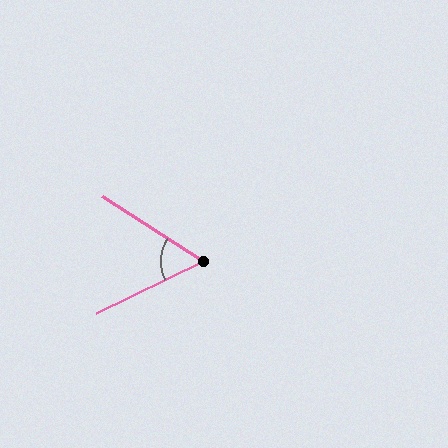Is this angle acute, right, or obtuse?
It is acute.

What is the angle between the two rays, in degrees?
Approximately 59 degrees.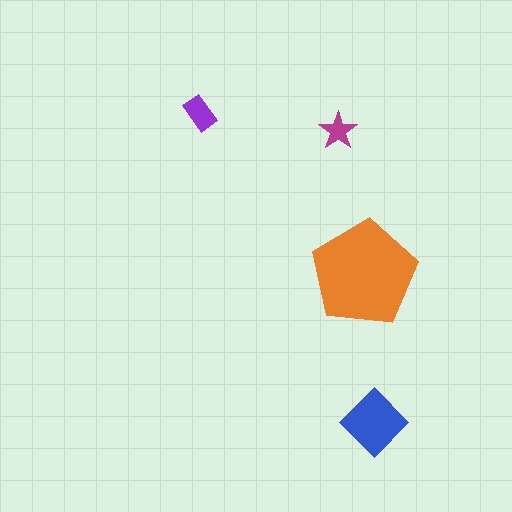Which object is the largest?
The orange pentagon.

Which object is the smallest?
The magenta star.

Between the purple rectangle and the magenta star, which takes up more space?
The purple rectangle.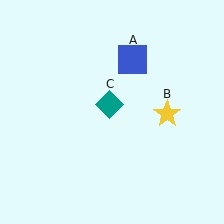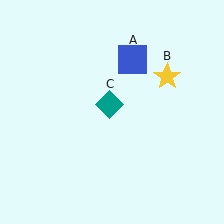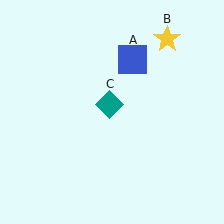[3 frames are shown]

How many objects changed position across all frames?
1 object changed position: yellow star (object B).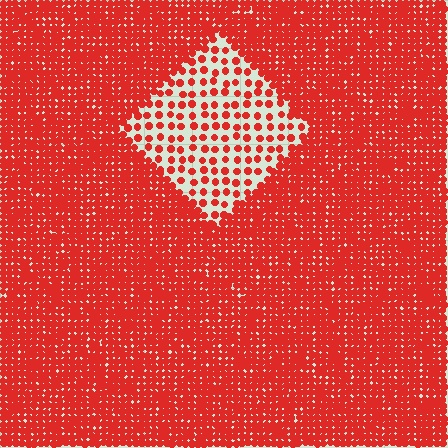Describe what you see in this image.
The image contains small red elements arranged at two different densities. A diamond-shaped region is visible where the elements are less densely packed than the surrounding area.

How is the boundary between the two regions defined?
The boundary is defined by a change in element density (approximately 3.1x ratio). All elements are the same color, size, and shape.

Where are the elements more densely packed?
The elements are more densely packed outside the diamond boundary.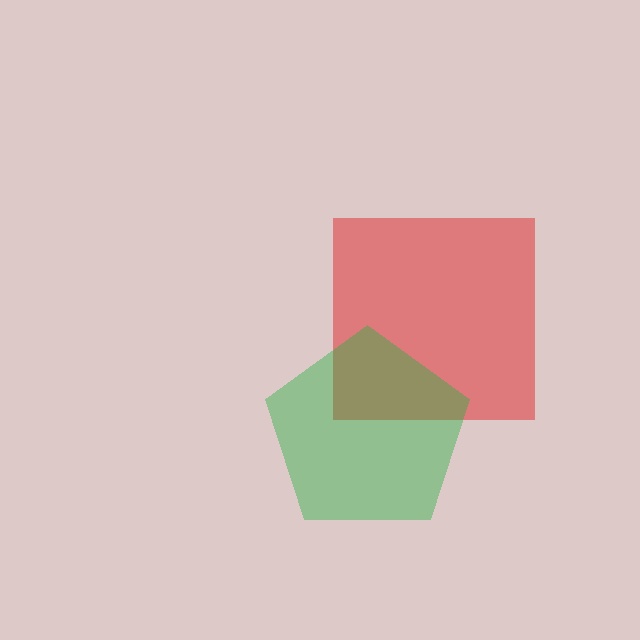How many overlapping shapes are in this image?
There are 2 overlapping shapes in the image.